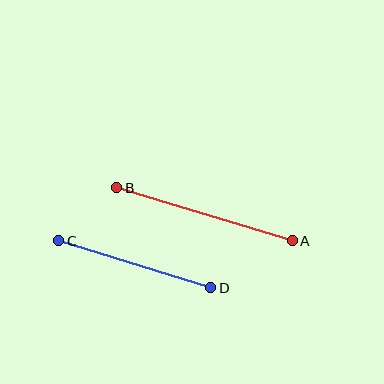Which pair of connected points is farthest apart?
Points A and B are farthest apart.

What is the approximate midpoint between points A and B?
The midpoint is at approximately (204, 214) pixels.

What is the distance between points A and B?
The distance is approximately 184 pixels.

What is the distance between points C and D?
The distance is approximately 159 pixels.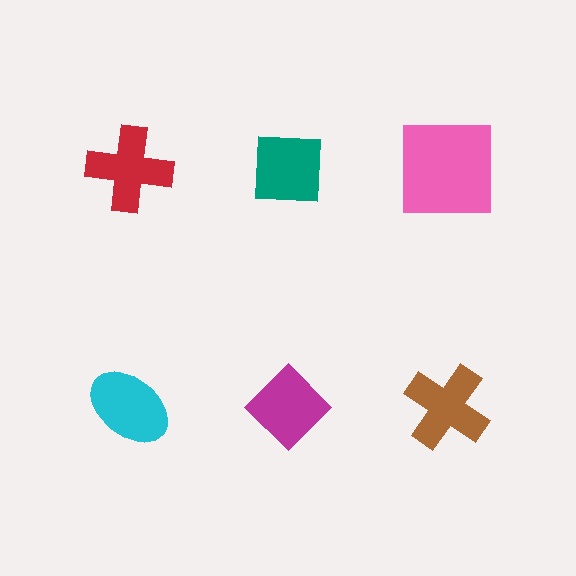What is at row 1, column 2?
A teal square.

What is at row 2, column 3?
A brown cross.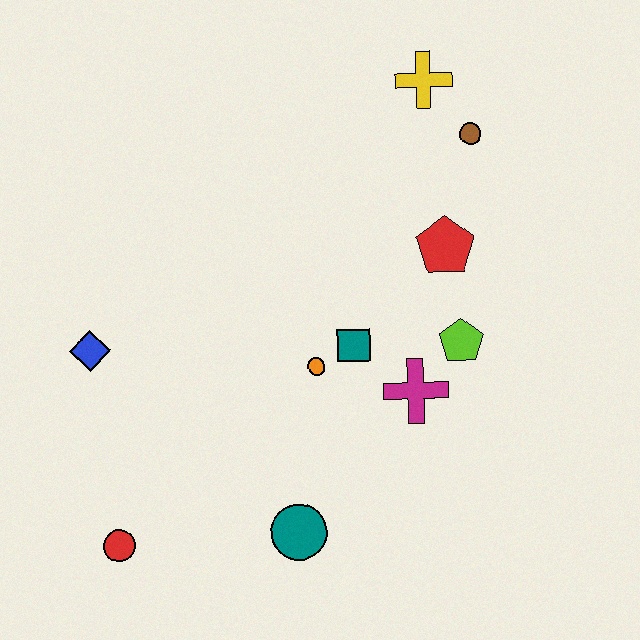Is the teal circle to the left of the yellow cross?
Yes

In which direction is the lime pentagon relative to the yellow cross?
The lime pentagon is below the yellow cross.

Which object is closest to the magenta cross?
The lime pentagon is closest to the magenta cross.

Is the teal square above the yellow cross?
No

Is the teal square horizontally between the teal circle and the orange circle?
No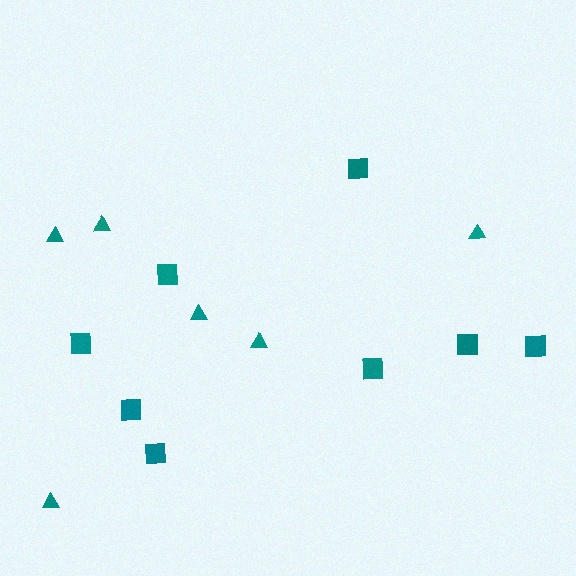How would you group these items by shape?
There are 2 groups: one group of triangles (6) and one group of squares (8).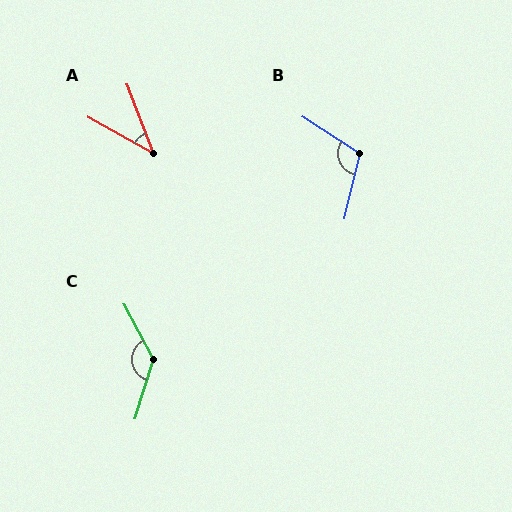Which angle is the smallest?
A, at approximately 40 degrees.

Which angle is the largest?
C, at approximately 134 degrees.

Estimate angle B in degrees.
Approximately 110 degrees.